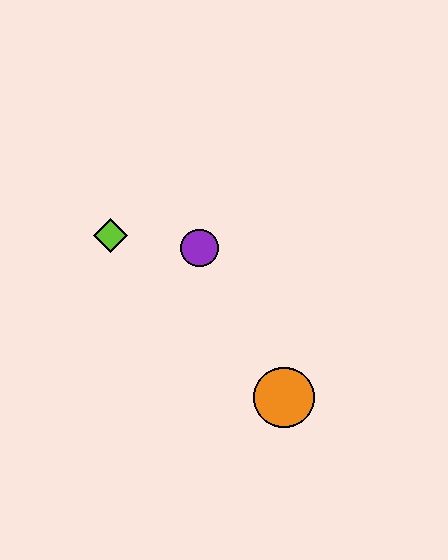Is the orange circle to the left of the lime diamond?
No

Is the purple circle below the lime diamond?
Yes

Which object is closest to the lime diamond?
The purple circle is closest to the lime diamond.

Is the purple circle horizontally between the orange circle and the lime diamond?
Yes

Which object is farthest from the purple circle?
The orange circle is farthest from the purple circle.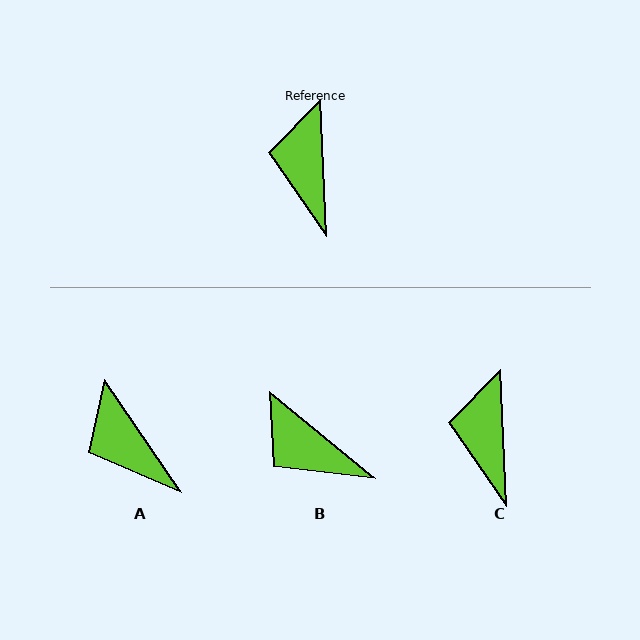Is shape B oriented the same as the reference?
No, it is off by about 48 degrees.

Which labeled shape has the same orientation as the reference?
C.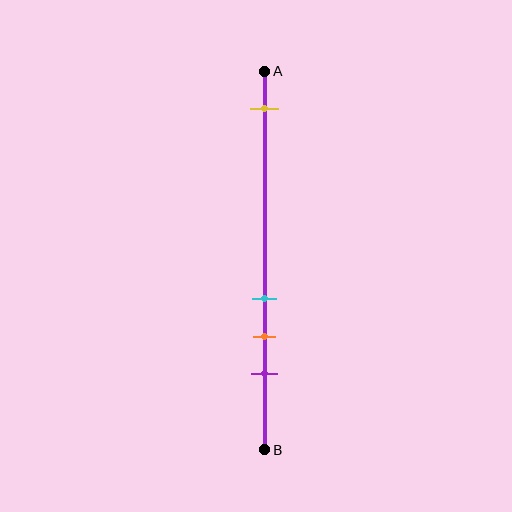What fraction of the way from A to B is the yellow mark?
The yellow mark is approximately 10% (0.1) of the way from A to B.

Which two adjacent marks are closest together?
The cyan and orange marks are the closest adjacent pair.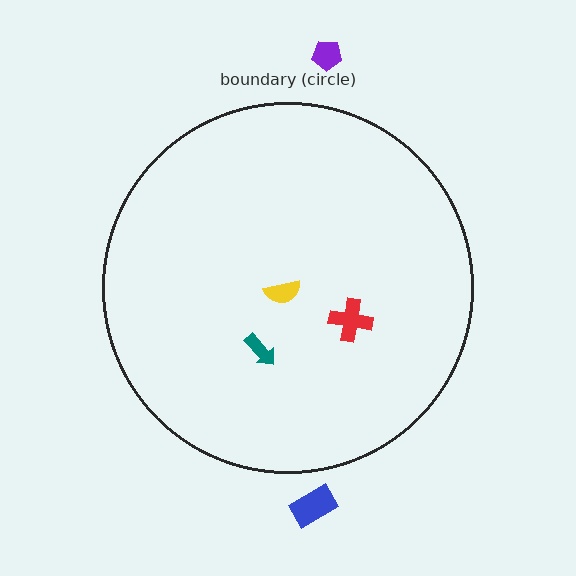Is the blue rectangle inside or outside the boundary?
Outside.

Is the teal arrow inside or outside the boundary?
Inside.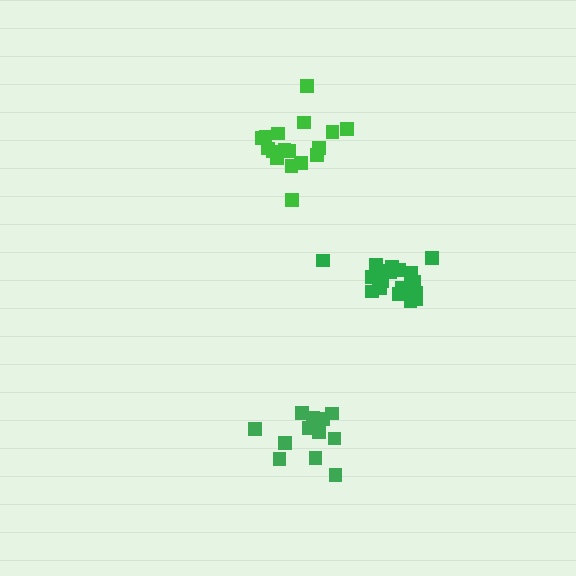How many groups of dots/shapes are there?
There are 3 groups.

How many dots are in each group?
Group 1: 20 dots, Group 2: 14 dots, Group 3: 17 dots (51 total).